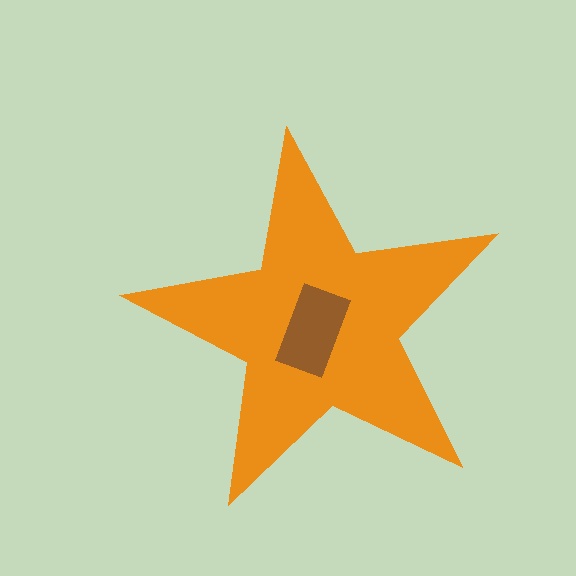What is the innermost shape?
The brown rectangle.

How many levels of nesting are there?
2.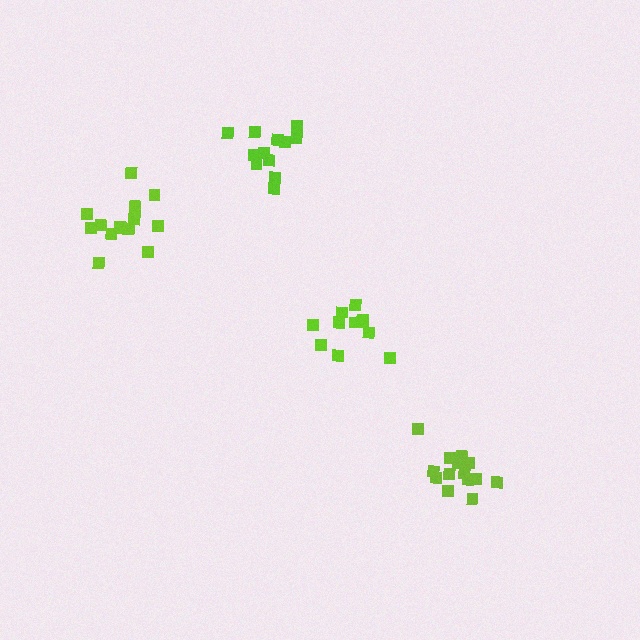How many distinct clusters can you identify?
There are 4 distinct clusters.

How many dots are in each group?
Group 1: 11 dots, Group 2: 14 dots, Group 3: 15 dots, Group 4: 12 dots (52 total).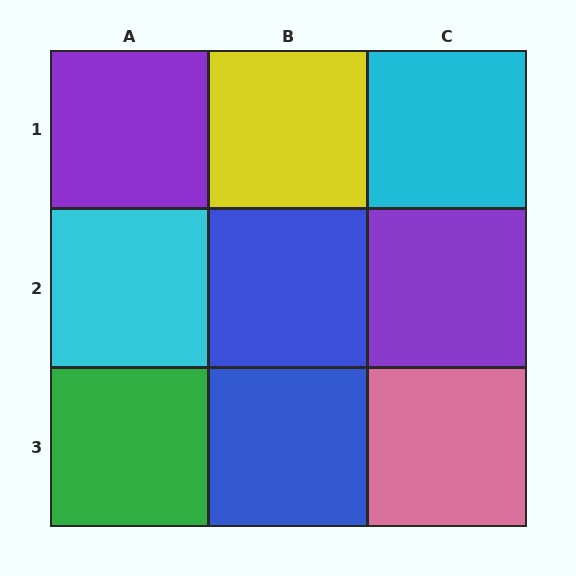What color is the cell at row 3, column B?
Blue.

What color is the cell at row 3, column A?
Green.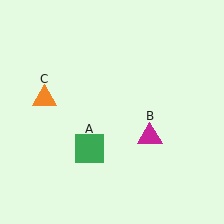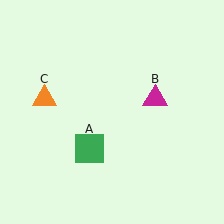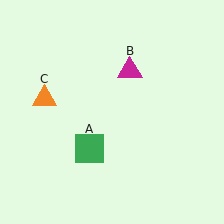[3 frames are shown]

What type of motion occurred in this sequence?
The magenta triangle (object B) rotated counterclockwise around the center of the scene.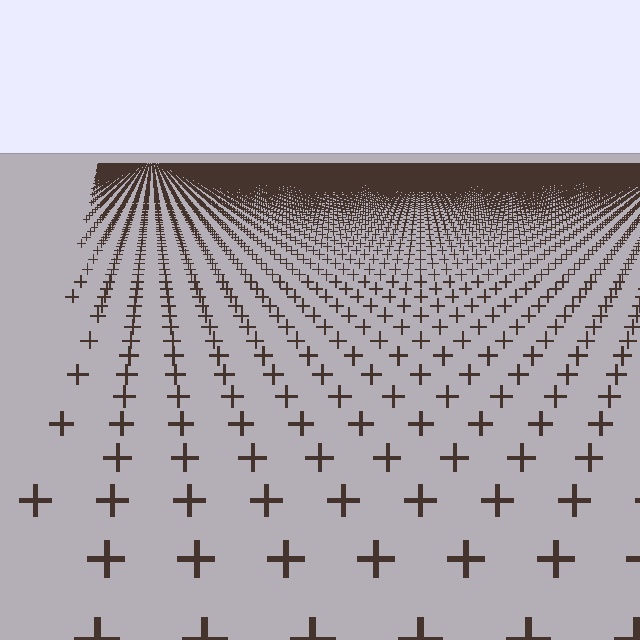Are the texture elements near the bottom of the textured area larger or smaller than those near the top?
Larger. Near the bottom, elements are closer to the viewer and appear at a bigger on-screen size.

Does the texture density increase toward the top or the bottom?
Density increases toward the top.